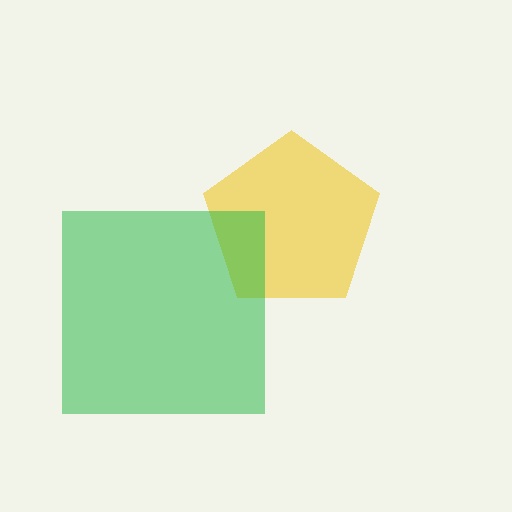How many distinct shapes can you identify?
There are 2 distinct shapes: a yellow pentagon, a green square.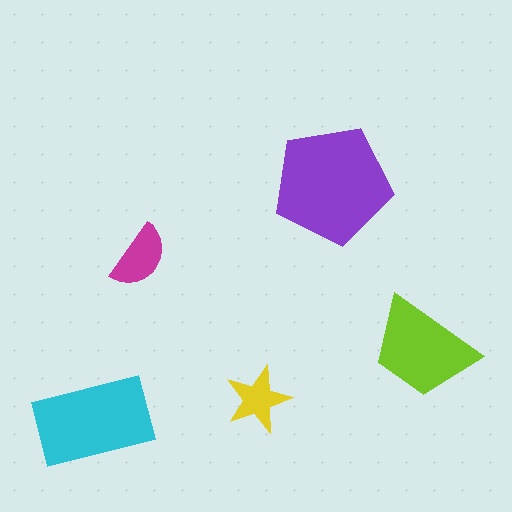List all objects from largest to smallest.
The purple pentagon, the cyan rectangle, the lime trapezoid, the magenta semicircle, the yellow star.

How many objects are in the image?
There are 5 objects in the image.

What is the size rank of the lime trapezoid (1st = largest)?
3rd.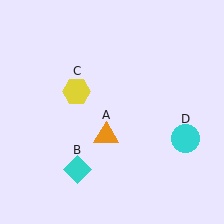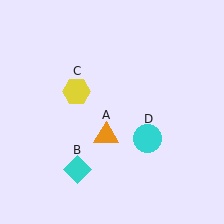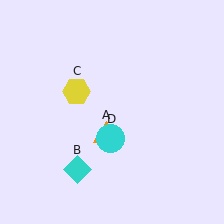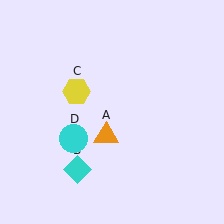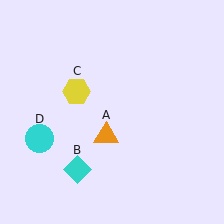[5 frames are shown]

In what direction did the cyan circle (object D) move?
The cyan circle (object D) moved left.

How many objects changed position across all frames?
1 object changed position: cyan circle (object D).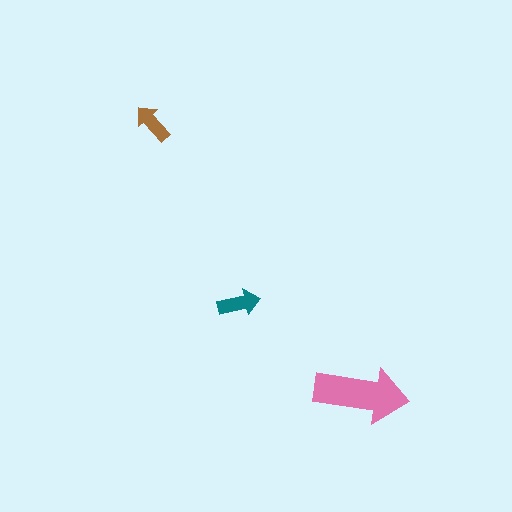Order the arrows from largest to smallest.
the pink one, the teal one, the brown one.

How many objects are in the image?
There are 3 objects in the image.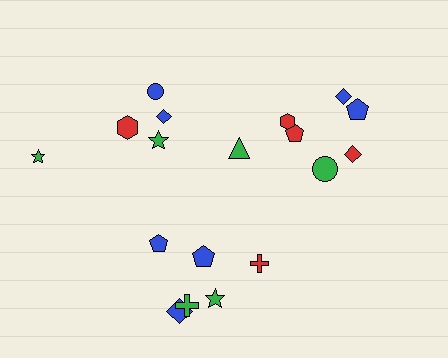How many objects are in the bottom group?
There are 6 objects.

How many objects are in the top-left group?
There are 5 objects.